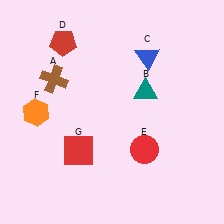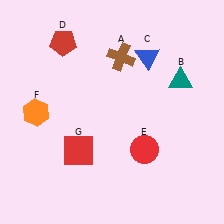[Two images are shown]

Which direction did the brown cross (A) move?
The brown cross (A) moved right.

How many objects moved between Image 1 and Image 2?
2 objects moved between the two images.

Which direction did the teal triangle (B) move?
The teal triangle (B) moved right.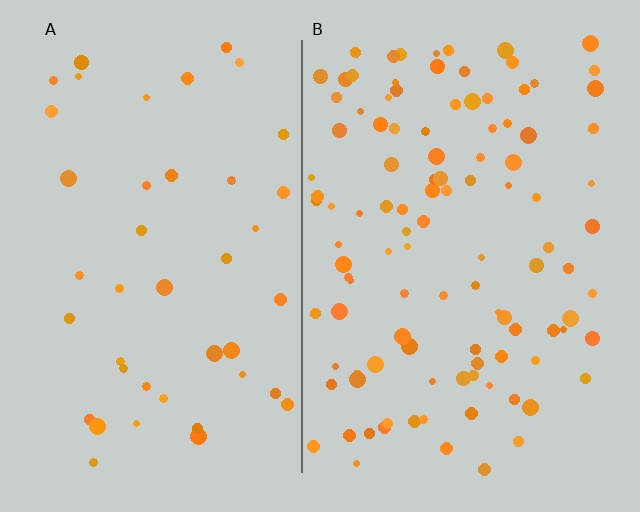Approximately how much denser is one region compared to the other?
Approximately 2.6× — region B over region A.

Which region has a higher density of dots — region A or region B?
B (the right).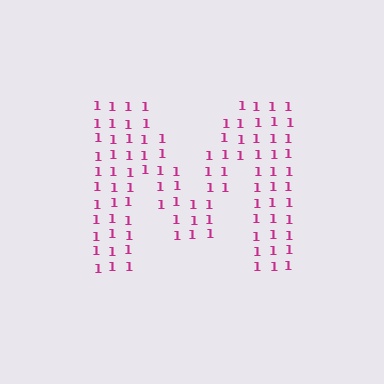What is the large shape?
The large shape is the letter M.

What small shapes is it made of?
It is made of small digit 1's.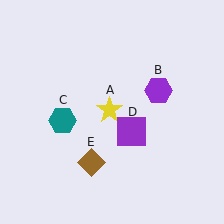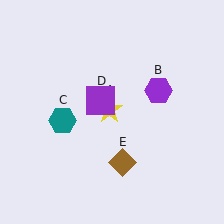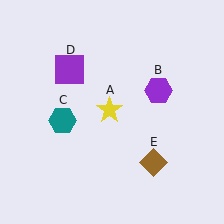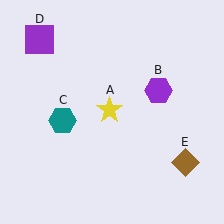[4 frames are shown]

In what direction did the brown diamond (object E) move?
The brown diamond (object E) moved right.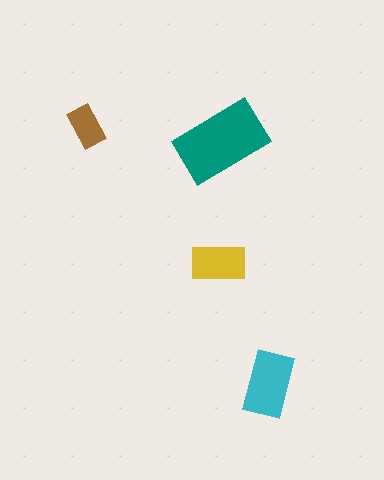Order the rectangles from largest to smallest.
the teal one, the cyan one, the yellow one, the brown one.